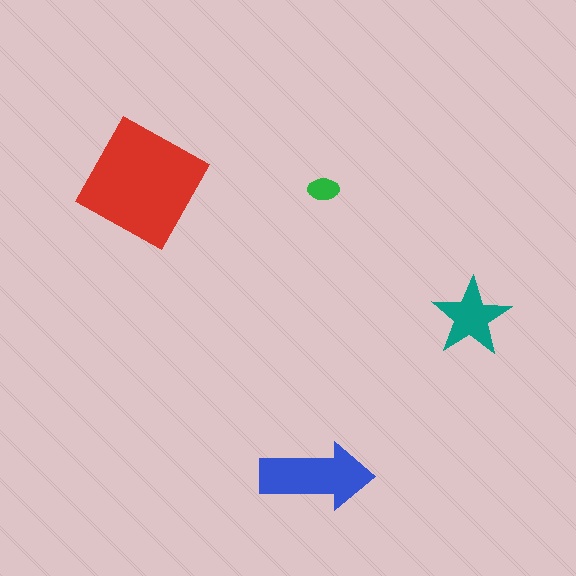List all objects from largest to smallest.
The red square, the blue arrow, the teal star, the green ellipse.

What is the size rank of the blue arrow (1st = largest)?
2nd.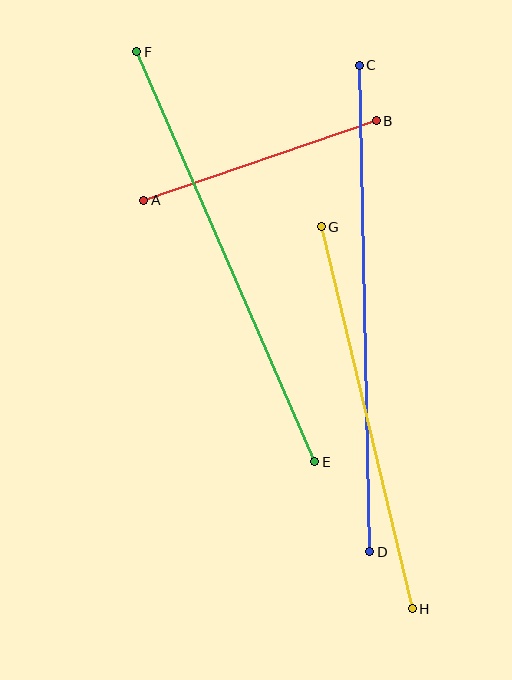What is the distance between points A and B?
The distance is approximately 246 pixels.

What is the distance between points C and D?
The distance is approximately 487 pixels.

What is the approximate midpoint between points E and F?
The midpoint is at approximately (226, 257) pixels.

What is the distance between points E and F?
The distance is approximately 447 pixels.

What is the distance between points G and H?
The distance is approximately 393 pixels.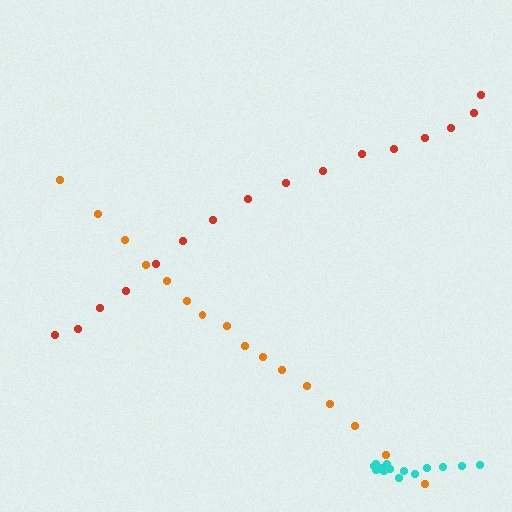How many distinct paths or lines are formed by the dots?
There are 3 distinct paths.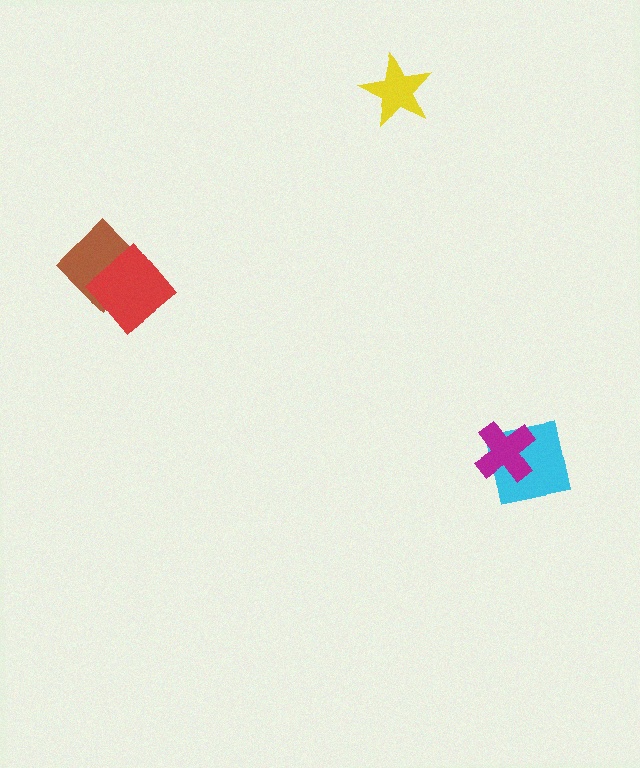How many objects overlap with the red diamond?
1 object overlaps with the red diamond.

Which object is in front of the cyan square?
The magenta cross is in front of the cyan square.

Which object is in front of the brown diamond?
The red diamond is in front of the brown diamond.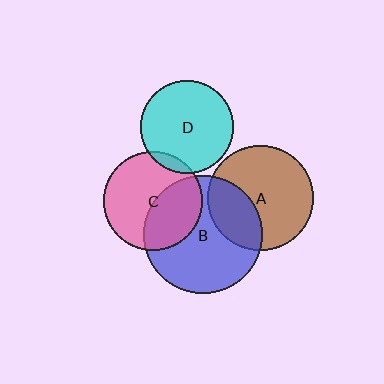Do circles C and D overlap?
Yes.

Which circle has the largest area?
Circle B (blue).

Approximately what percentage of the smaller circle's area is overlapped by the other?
Approximately 5%.